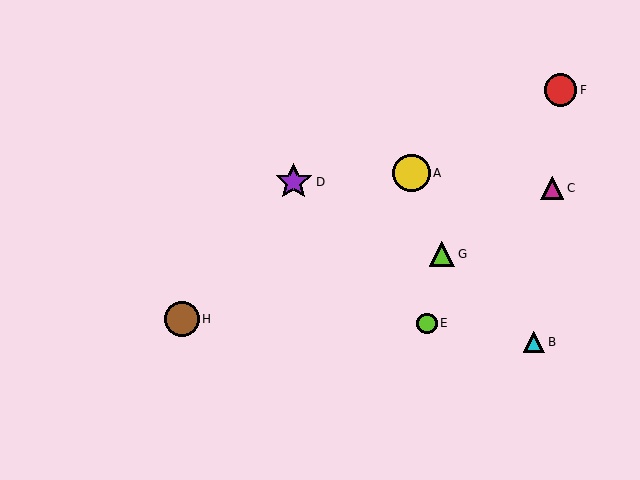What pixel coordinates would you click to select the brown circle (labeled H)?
Click at (182, 319) to select the brown circle H.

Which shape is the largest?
The yellow circle (labeled A) is the largest.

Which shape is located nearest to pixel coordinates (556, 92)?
The red circle (labeled F) at (560, 90) is nearest to that location.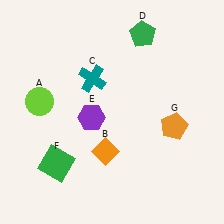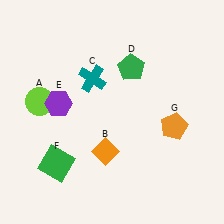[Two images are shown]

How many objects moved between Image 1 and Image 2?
2 objects moved between the two images.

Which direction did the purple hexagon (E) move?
The purple hexagon (E) moved left.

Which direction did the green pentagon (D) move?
The green pentagon (D) moved down.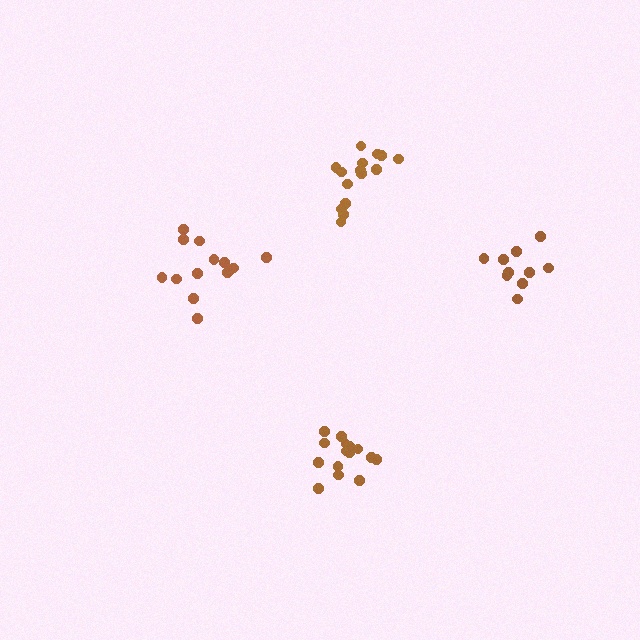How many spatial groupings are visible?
There are 4 spatial groupings.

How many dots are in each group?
Group 1: 10 dots, Group 2: 15 dots, Group 3: 14 dots, Group 4: 15 dots (54 total).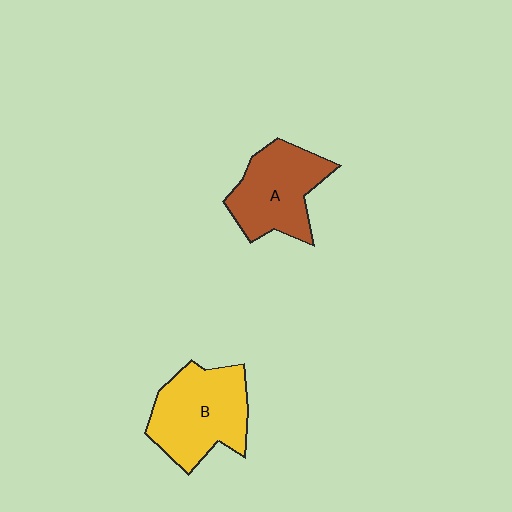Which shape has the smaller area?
Shape A (brown).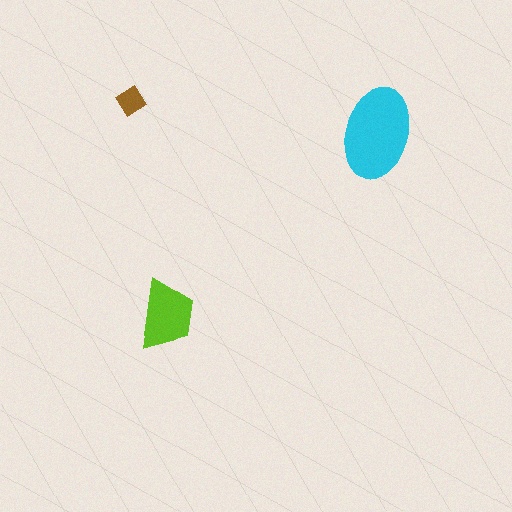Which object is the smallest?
The brown diamond.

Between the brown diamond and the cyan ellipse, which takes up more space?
The cyan ellipse.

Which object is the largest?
The cyan ellipse.